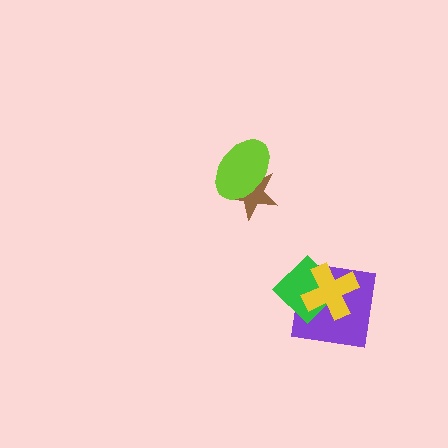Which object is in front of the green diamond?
The yellow cross is in front of the green diamond.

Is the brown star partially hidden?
Yes, it is partially covered by another shape.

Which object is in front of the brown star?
The lime ellipse is in front of the brown star.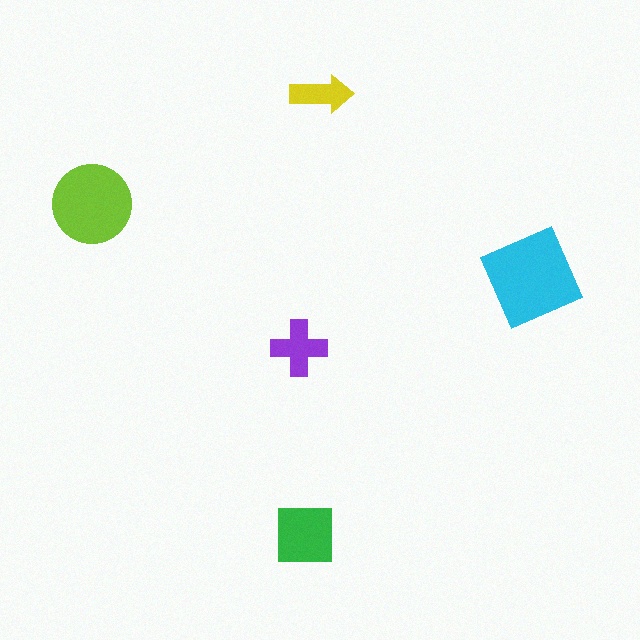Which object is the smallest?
The yellow arrow.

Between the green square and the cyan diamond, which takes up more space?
The cyan diamond.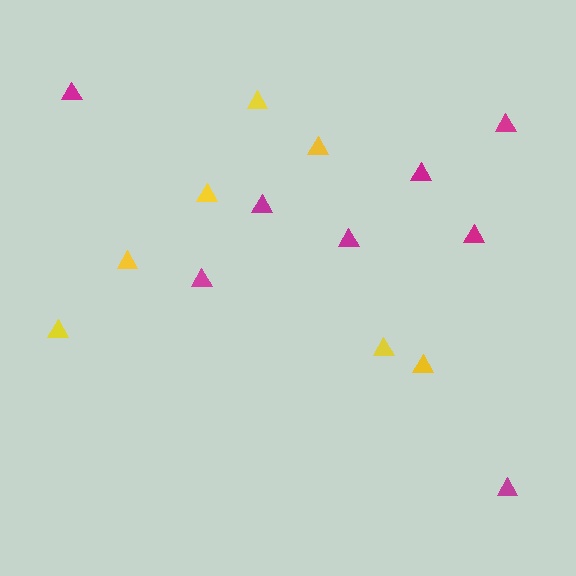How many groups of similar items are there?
There are 2 groups: one group of yellow triangles (7) and one group of magenta triangles (8).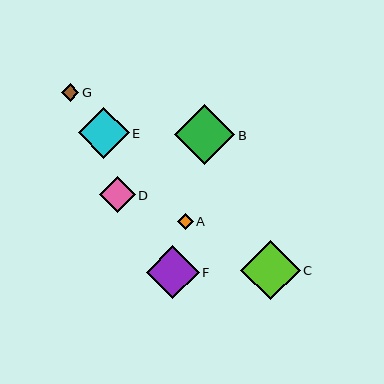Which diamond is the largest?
Diamond B is the largest with a size of approximately 60 pixels.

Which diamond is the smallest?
Diamond A is the smallest with a size of approximately 16 pixels.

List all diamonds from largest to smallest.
From largest to smallest: B, C, F, E, D, G, A.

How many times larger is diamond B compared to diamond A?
Diamond B is approximately 3.8 times the size of diamond A.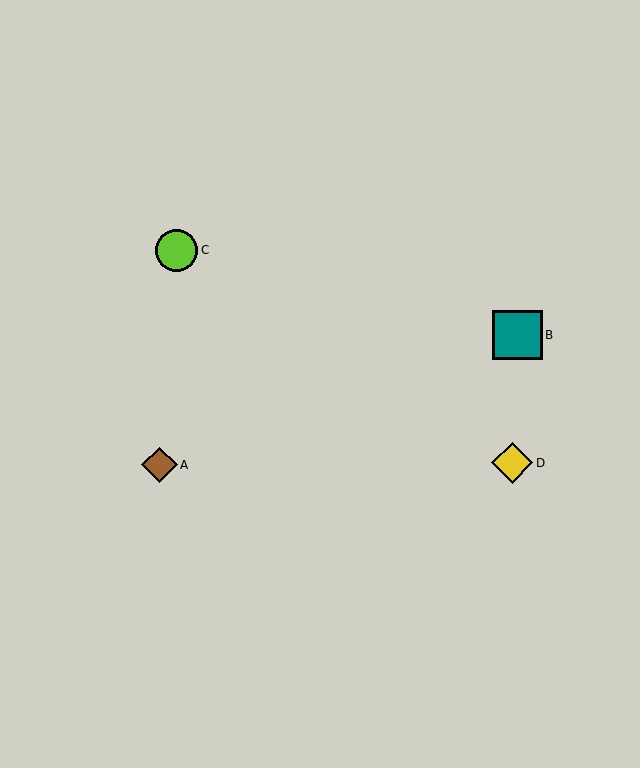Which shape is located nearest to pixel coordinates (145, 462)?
The brown diamond (labeled A) at (159, 465) is nearest to that location.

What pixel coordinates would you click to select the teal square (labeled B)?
Click at (517, 335) to select the teal square B.